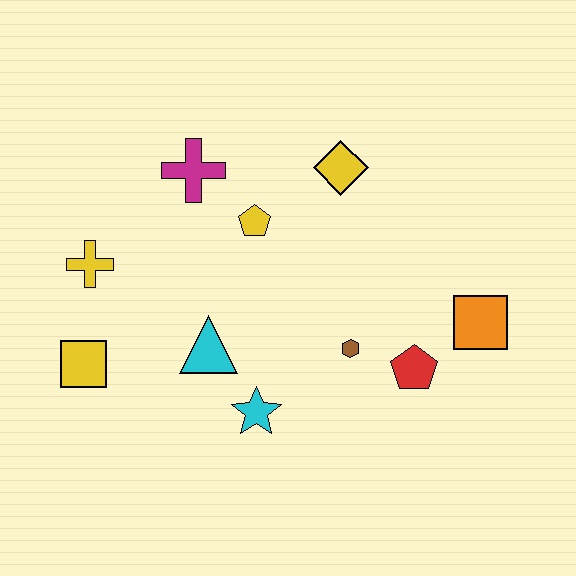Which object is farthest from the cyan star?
The yellow diamond is farthest from the cyan star.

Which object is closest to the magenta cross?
The yellow pentagon is closest to the magenta cross.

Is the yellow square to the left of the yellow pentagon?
Yes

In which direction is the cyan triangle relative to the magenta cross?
The cyan triangle is below the magenta cross.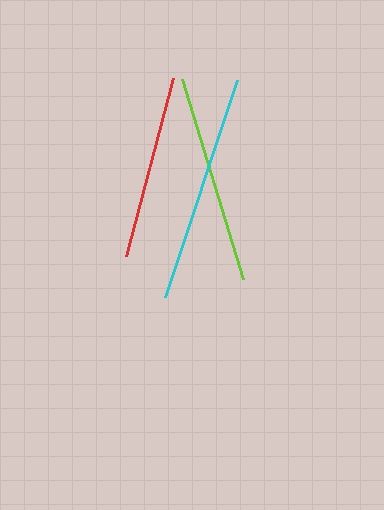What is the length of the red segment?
The red segment is approximately 184 pixels long.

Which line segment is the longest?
The cyan line is the longest at approximately 228 pixels.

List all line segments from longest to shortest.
From longest to shortest: cyan, lime, red.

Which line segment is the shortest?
The red line is the shortest at approximately 184 pixels.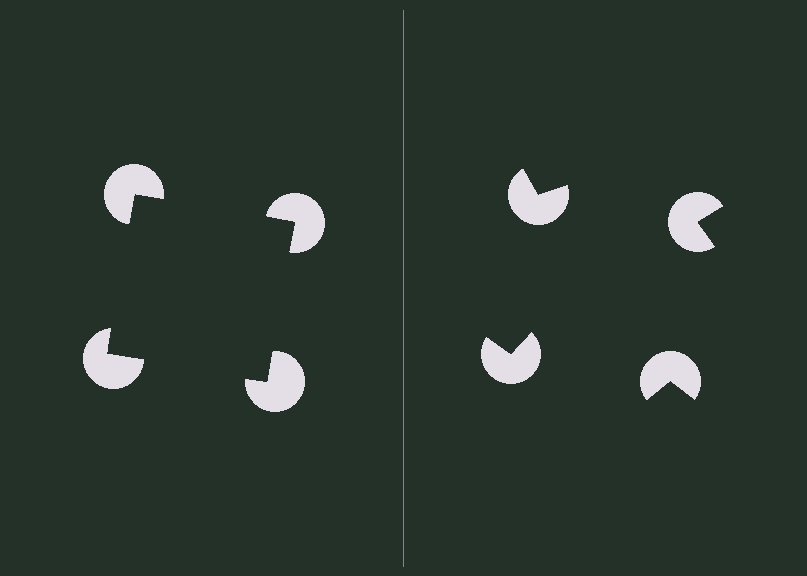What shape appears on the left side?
An illusory square.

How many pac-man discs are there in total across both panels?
8 — 4 on each side.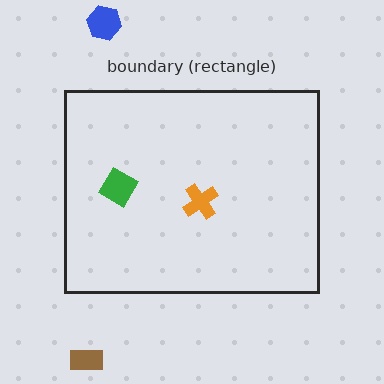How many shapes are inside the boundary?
2 inside, 2 outside.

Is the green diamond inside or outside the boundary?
Inside.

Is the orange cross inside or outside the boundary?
Inside.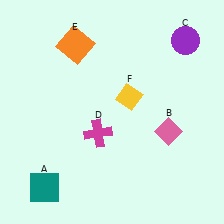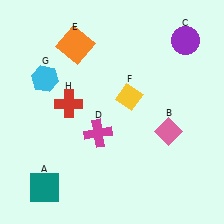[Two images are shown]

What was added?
A cyan hexagon (G), a red cross (H) were added in Image 2.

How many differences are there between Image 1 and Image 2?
There are 2 differences between the two images.